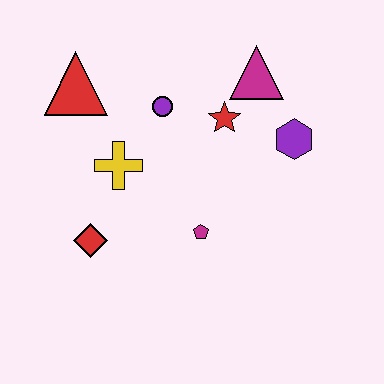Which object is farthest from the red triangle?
The purple hexagon is farthest from the red triangle.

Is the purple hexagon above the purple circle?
No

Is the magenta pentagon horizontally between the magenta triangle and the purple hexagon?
No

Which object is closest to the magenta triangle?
The red star is closest to the magenta triangle.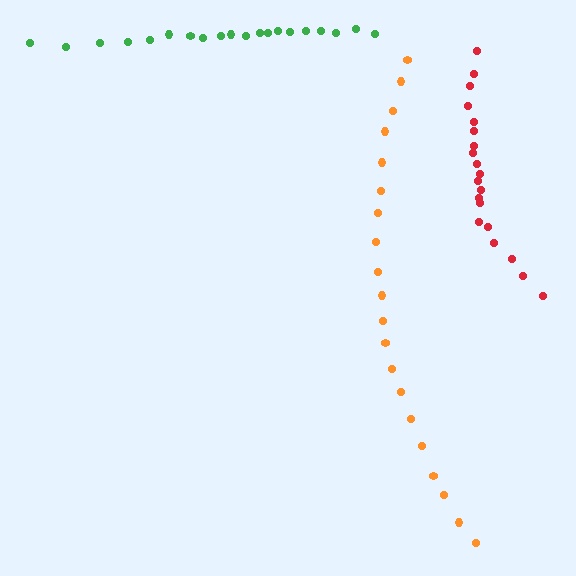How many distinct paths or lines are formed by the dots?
There are 3 distinct paths.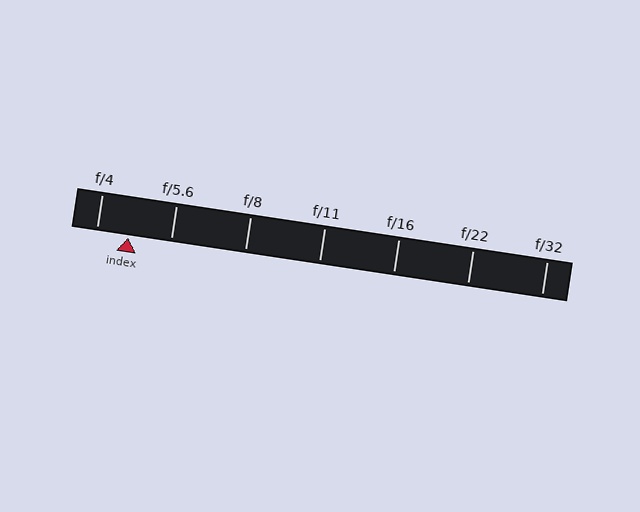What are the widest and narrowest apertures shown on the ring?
The widest aperture shown is f/4 and the narrowest is f/32.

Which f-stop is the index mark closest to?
The index mark is closest to f/4.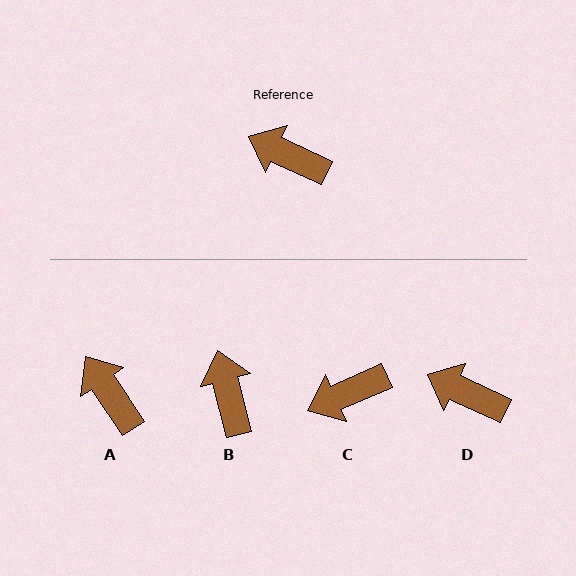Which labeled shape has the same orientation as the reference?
D.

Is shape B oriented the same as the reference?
No, it is off by about 51 degrees.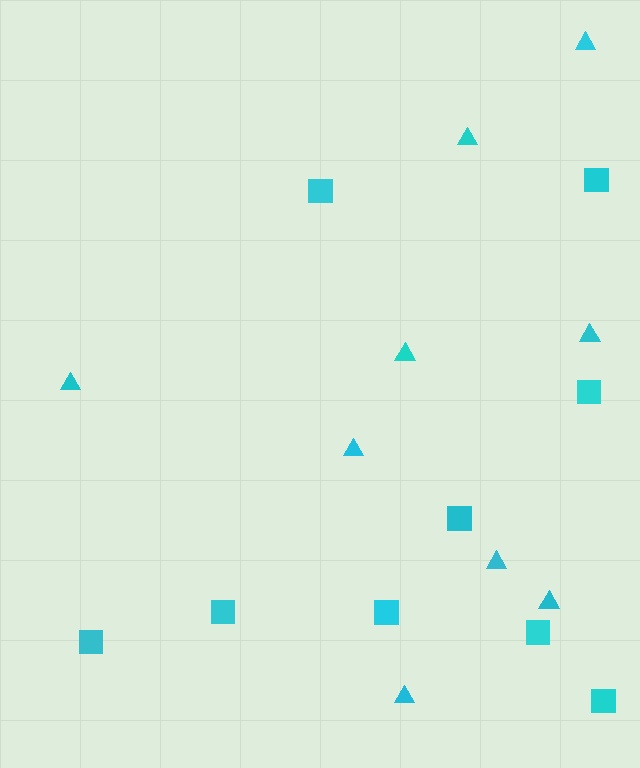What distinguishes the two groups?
There are 2 groups: one group of triangles (9) and one group of squares (9).